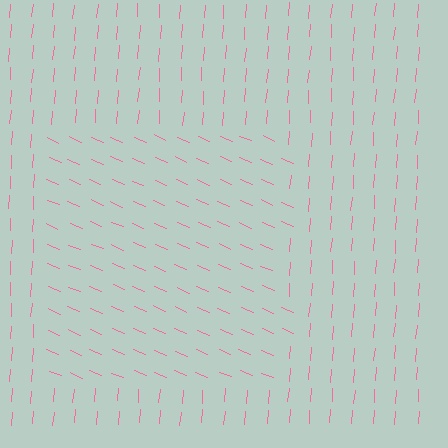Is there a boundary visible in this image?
Yes, there is a texture boundary formed by a change in line orientation.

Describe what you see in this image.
The image is filled with small pink line segments. A rectangle region in the image has lines oriented differently from the surrounding lines, creating a visible texture boundary.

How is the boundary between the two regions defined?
The boundary is defined purely by a change in line orientation (approximately 71 degrees difference). All lines are the same color and thickness.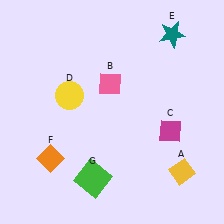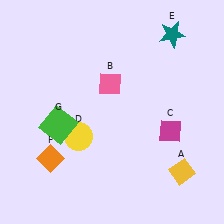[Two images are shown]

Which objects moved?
The objects that moved are: the yellow circle (D), the green square (G).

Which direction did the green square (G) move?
The green square (G) moved up.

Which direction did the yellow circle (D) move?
The yellow circle (D) moved down.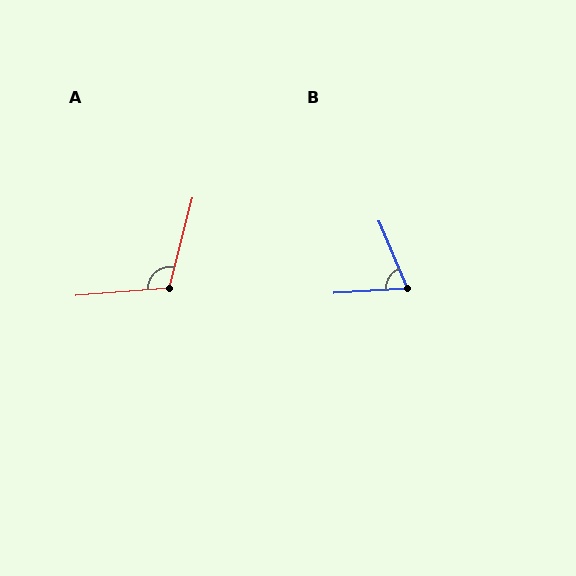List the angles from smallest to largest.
B (70°), A (109°).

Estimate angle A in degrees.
Approximately 109 degrees.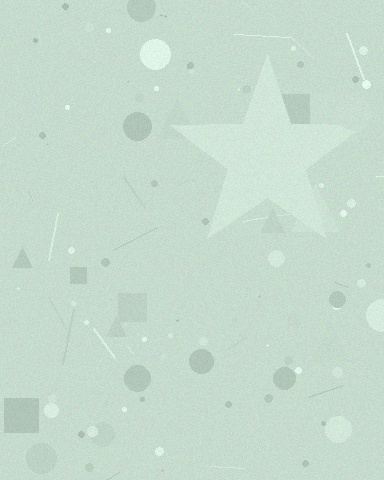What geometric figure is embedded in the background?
A star is embedded in the background.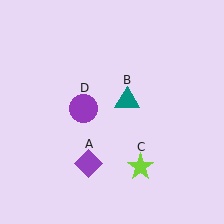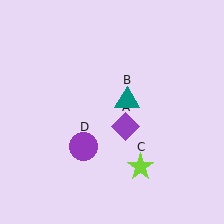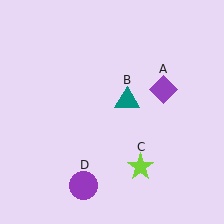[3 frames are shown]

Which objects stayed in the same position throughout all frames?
Teal triangle (object B) and lime star (object C) remained stationary.